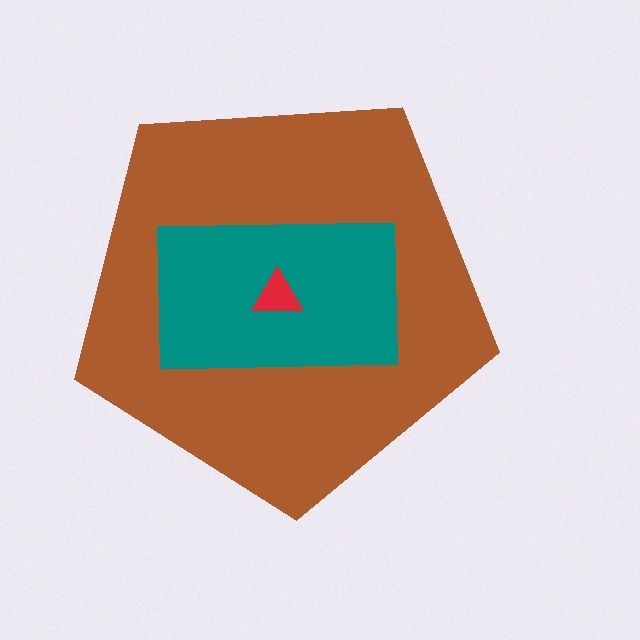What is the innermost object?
The red triangle.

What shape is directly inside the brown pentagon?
The teal rectangle.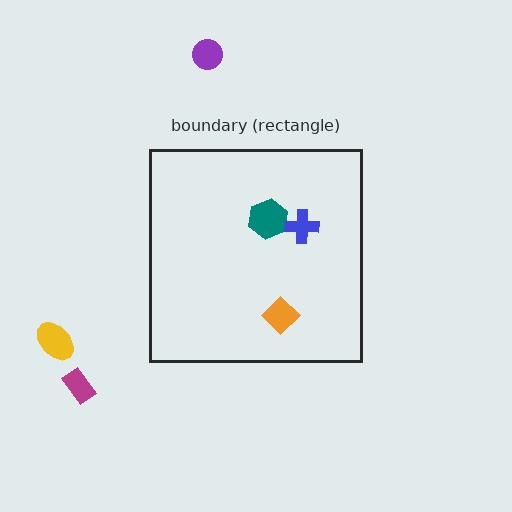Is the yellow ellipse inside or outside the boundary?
Outside.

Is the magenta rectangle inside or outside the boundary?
Outside.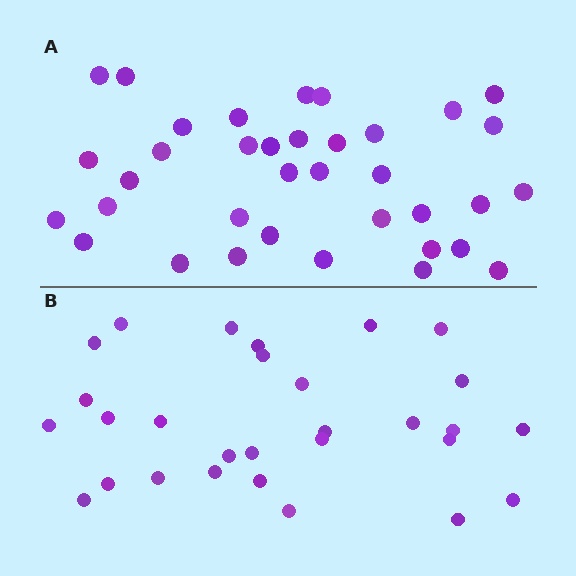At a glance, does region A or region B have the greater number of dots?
Region A (the top region) has more dots.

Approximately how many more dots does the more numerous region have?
Region A has roughly 8 or so more dots than region B.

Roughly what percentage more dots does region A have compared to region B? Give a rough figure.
About 25% more.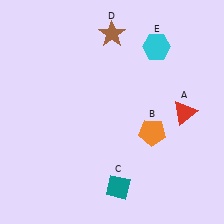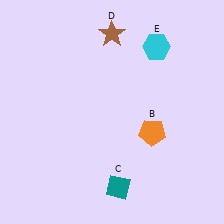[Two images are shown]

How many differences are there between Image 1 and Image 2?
There is 1 difference between the two images.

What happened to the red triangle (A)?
The red triangle (A) was removed in Image 2. It was in the bottom-right area of Image 1.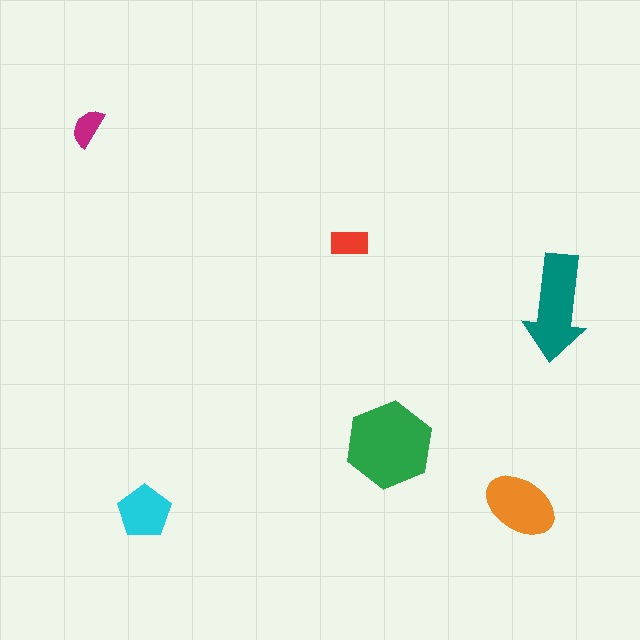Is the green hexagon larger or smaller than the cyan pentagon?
Larger.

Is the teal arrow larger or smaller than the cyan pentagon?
Larger.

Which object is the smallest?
The magenta semicircle.